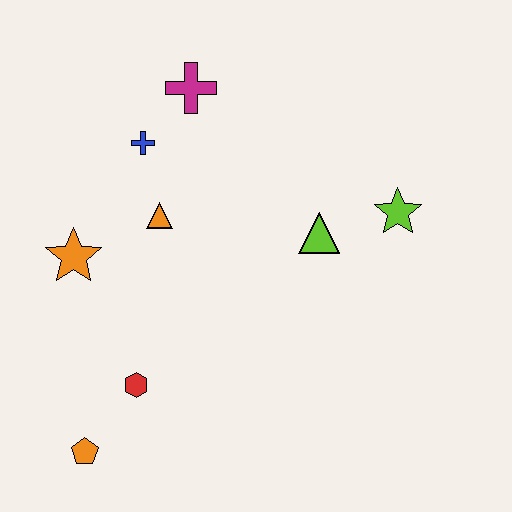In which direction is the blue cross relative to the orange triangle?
The blue cross is above the orange triangle.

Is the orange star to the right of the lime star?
No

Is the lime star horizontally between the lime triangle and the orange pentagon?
No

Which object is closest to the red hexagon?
The orange pentagon is closest to the red hexagon.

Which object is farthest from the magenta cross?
The orange pentagon is farthest from the magenta cross.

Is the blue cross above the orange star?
Yes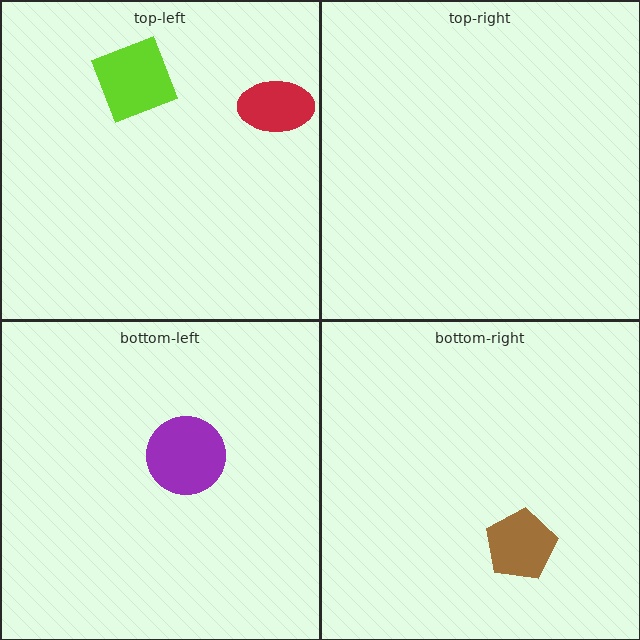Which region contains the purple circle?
The bottom-left region.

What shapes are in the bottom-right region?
The brown pentagon.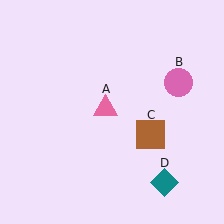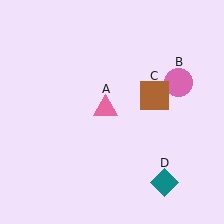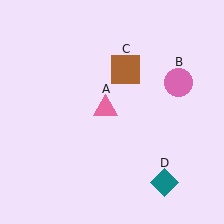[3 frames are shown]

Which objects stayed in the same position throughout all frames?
Pink triangle (object A) and pink circle (object B) and teal diamond (object D) remained stationary.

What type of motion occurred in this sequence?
The brown square (object C) rotated counterclockwise around the center of the scene.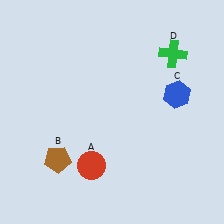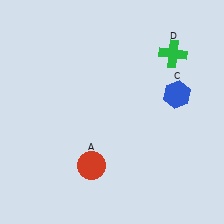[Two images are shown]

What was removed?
The brown pentagon (B) was removed in Image 2.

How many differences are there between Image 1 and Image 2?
There is 1 difference between the two images.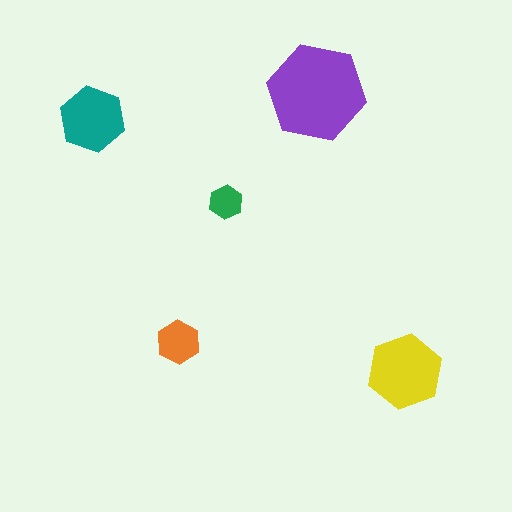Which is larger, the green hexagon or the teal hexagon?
The teal one.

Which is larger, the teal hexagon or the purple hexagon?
The purple one.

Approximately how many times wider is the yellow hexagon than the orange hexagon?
About 1.5 times wider.